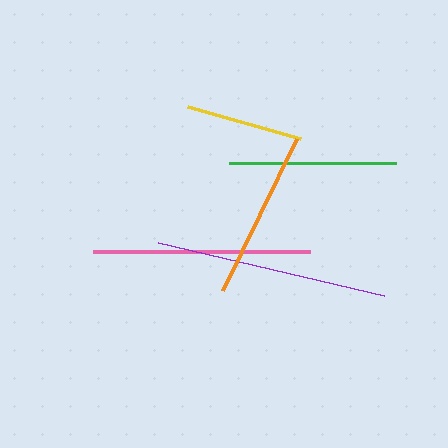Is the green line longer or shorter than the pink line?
The pink line is longer than the green line.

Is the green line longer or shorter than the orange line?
The orange line is longer than the green line.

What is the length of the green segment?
The green segment is approximately 167 pixels long.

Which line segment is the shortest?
The yellow line is the shortest at approximately 118 pixels.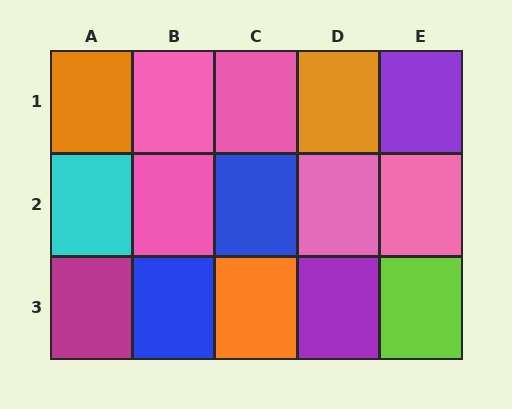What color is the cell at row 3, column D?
Purple.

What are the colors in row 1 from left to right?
Orange, pink, pink, orange, purple.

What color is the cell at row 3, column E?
Lime.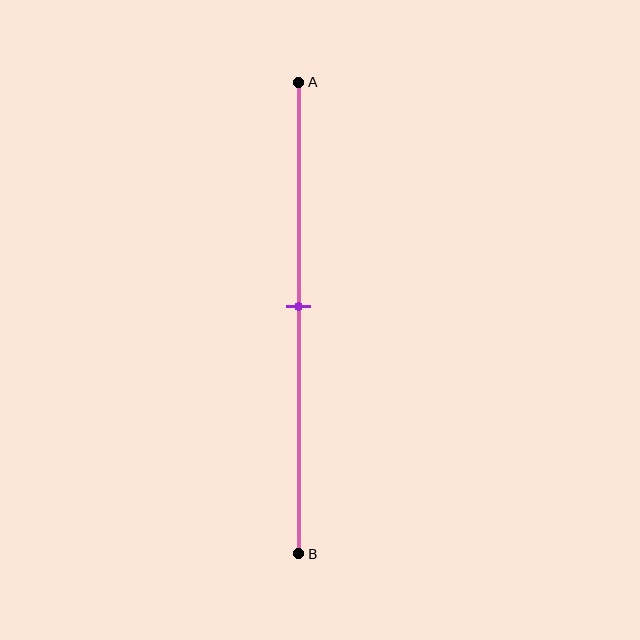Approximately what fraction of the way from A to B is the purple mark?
The purple mark is approximately 50% of the way from A to B.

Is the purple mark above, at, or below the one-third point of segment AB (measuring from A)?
The purple mark is below the one-third point of segment AB.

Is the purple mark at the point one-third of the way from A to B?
No, the mark is at about 50% from A, not at the 33% one-third point.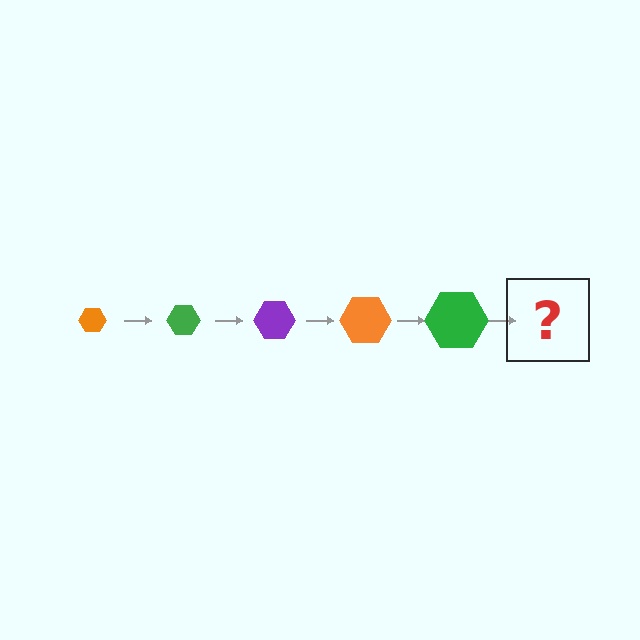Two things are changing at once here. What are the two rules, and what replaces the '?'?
The two rules are that the hexagon grows larger each step and the color cycles through orange, green, and purple. The '?' should be a purple hexagon, larger than the previous one.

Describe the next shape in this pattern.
It should be a purple hexagon, larger than the previous one.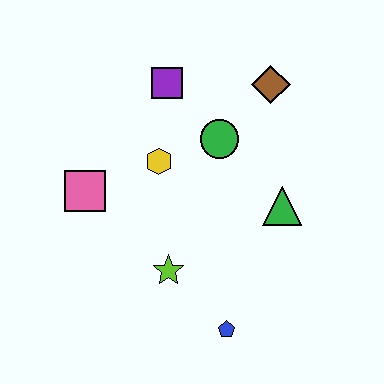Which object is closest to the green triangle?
The green circle is closest to the green triangle.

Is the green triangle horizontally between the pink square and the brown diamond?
No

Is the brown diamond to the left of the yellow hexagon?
No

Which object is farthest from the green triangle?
The pink square is farthest from the green triangle.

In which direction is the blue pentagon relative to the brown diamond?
The blue pentagon is below the brown diamond.